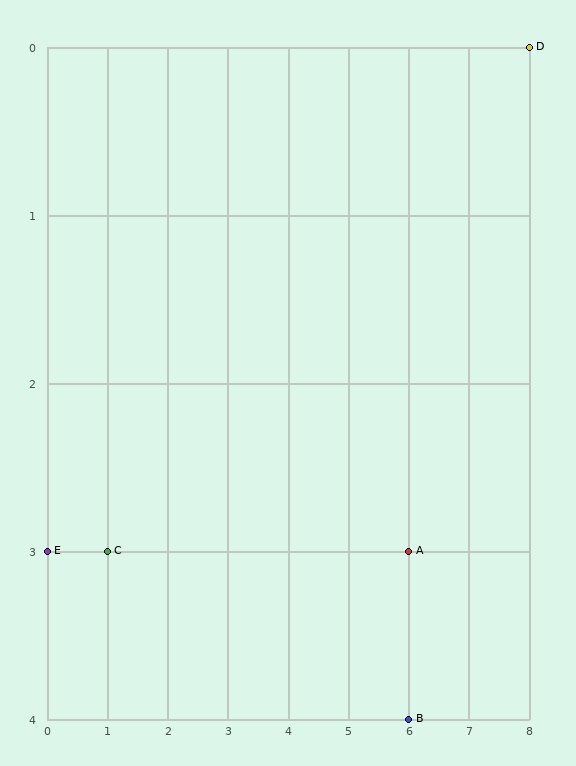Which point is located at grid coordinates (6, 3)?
Point A is at (6, 3).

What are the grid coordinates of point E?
Point E is at grid coordinates (0, 3).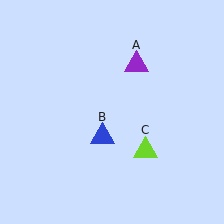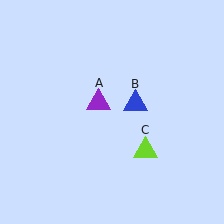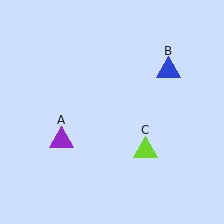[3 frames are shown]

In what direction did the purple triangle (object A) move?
The purple triangle (object A) moved down and to the left.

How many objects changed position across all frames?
2 objects changed position: purple triangle (object A), blue triangle (object B).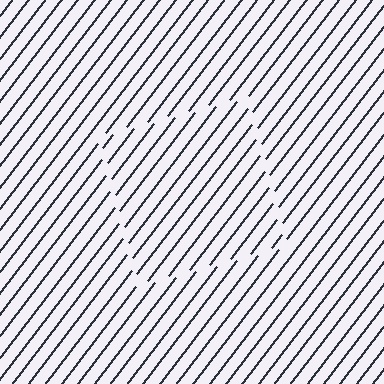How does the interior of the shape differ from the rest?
The interior of the shape contains the same grating, shifted by half a period — the contour is defined by the phase discontinuity where line-ends from the inner and outer gratings abut.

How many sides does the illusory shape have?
4 sides — the line-ends trace a square.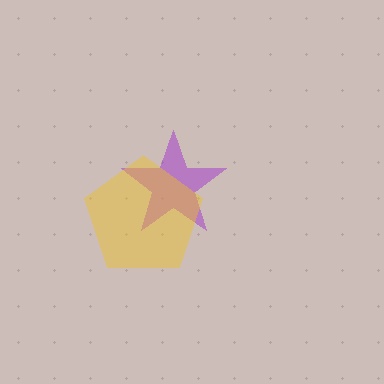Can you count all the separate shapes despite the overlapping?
Yes, there are 2 separate shapes.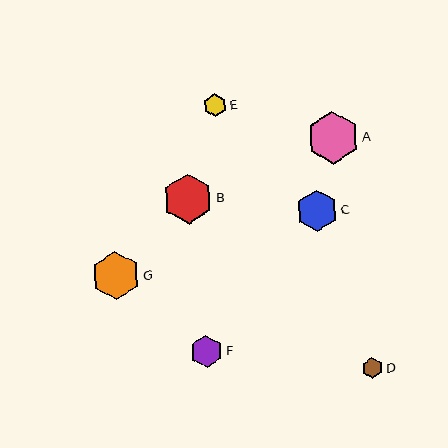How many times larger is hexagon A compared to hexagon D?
Hexagon A is approximately 2.5 times the size of hexagon D.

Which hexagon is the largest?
Hexagon A is the largest with a size of approximately 52 pixels.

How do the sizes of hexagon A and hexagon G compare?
Hexagon A and hexagon G are approximately the same size.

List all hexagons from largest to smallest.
From largest to smallest: A, B, G, C, F, E, D.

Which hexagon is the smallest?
Hexagon D is the smallest with a size of approximately 21 pixels.